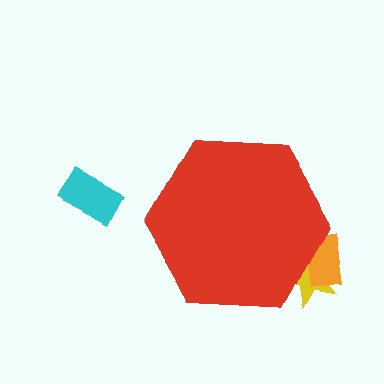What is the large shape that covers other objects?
A red hexagon.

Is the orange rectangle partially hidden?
Yes, the orange rectangle is partially hidden behind the red hexagon.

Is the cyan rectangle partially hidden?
No, the cyan rectangle is fully visible.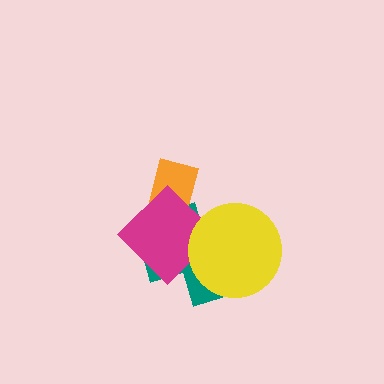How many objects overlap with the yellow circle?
2 objects overlap with the yellow circle.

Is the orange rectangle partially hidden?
Yes, it is partially covered by another shape.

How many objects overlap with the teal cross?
3 objects overlap with the teal cross.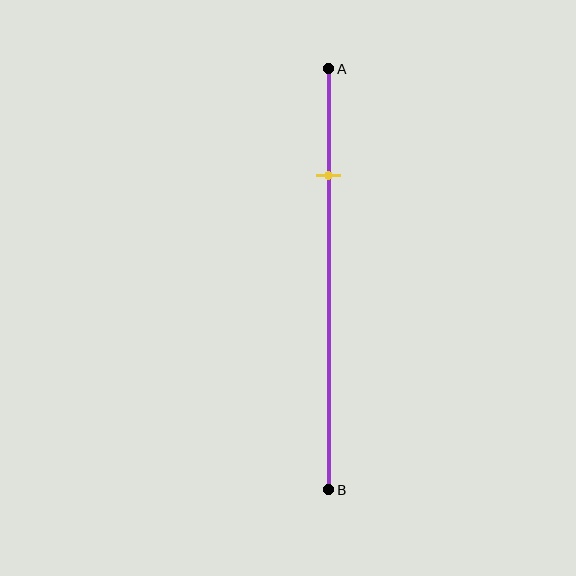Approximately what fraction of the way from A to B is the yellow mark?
The yellow mark is approximately 25% of the way from A to B.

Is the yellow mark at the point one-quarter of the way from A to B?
Yes, the mark is approximately at the one-quarter point.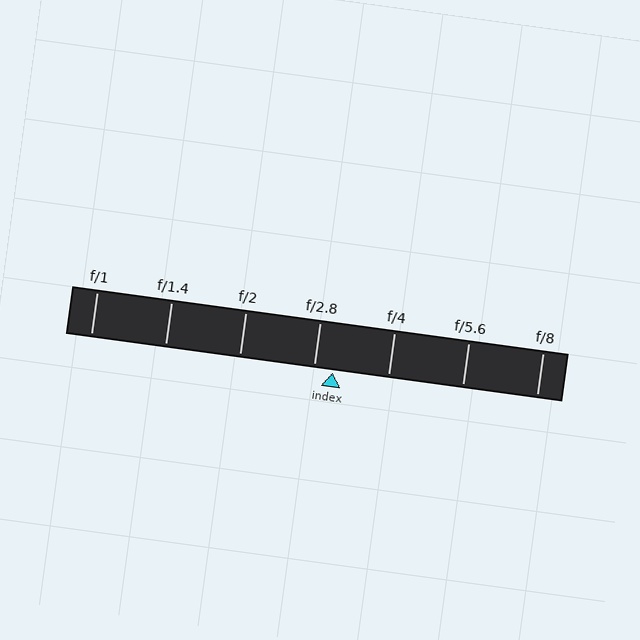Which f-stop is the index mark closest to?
The index mark is closest to f/2.8.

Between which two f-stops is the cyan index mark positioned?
The index mark is between f/2.8 and f/4.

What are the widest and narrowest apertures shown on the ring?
The widest aperture shown is f/1 and the narrowest is f/8.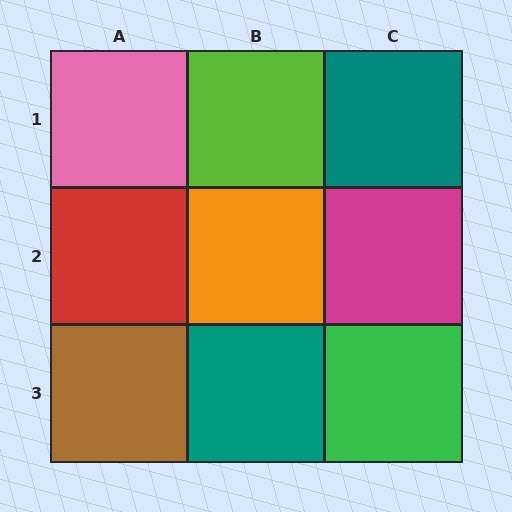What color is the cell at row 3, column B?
Teal.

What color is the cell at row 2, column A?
Red.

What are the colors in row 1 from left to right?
Pink, lime, teal.